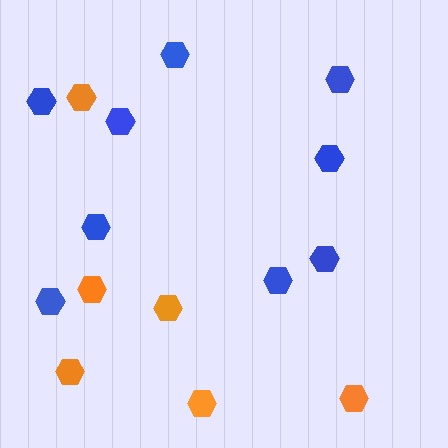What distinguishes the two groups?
There are 2 groups: one group of blue hexagons (9) and one group of orange hexagons (6).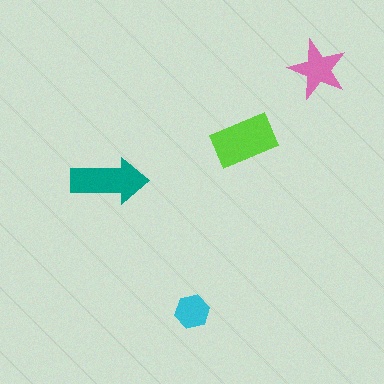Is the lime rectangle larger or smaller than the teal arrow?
Larger.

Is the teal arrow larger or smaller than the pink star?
Larger.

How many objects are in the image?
There are 4 objects in the image.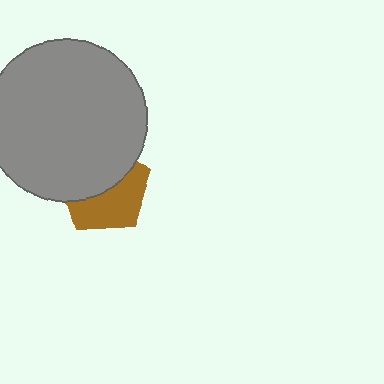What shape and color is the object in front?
The object in front is a gray circle.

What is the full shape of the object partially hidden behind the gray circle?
The partially hidden object is a brown pentagon.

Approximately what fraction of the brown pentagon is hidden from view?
Roughly 51% of the brown pentagon is hidden behind the gray circle.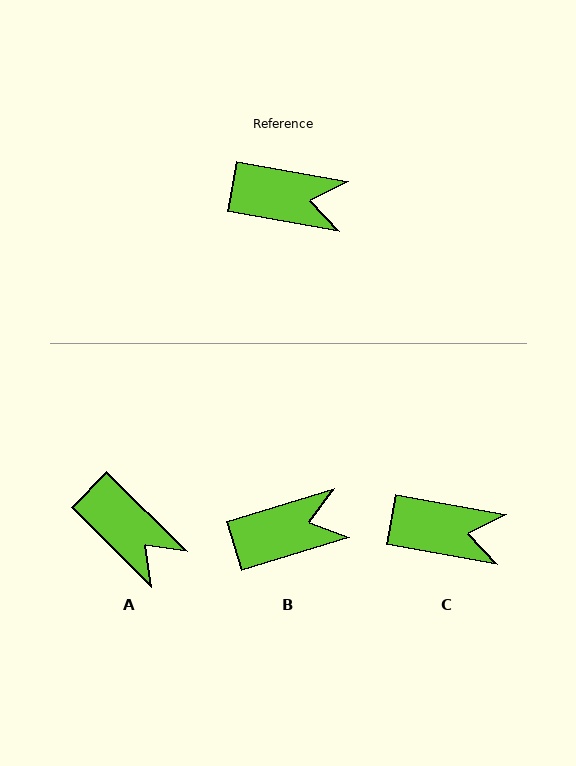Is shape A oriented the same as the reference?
No, it is off by about 34 degrees.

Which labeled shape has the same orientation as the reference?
C.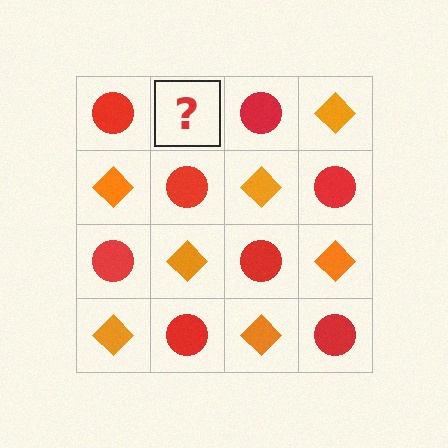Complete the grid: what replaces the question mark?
The question mark should be replaced with an orange diamond.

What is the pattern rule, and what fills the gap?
The rule is that it alternates red circle and orange diamond in a checkerboard pattern. The gap should be filled with an orange diamond.